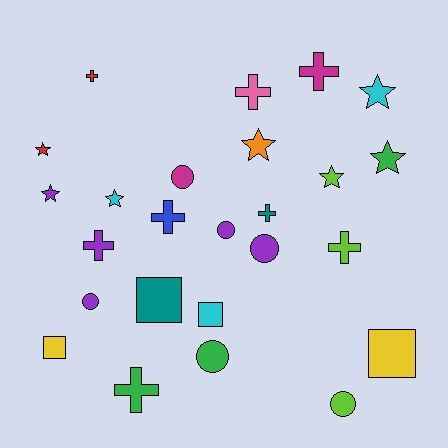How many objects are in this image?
There are 25 objects.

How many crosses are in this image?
There are 8 crosses.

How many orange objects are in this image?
There is 1 orange object.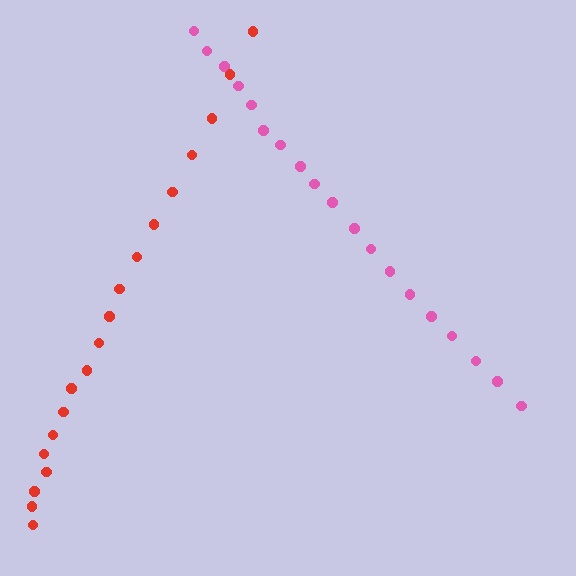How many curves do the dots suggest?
There are 2 distinct paths.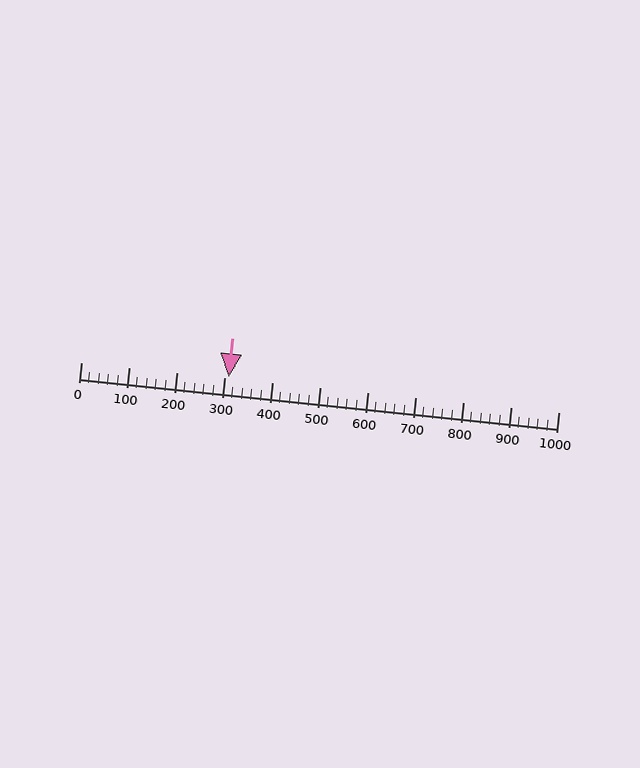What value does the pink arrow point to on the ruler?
The pink arrow points to approximately 309.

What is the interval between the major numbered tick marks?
The major tick marks are spaced 100 units apart.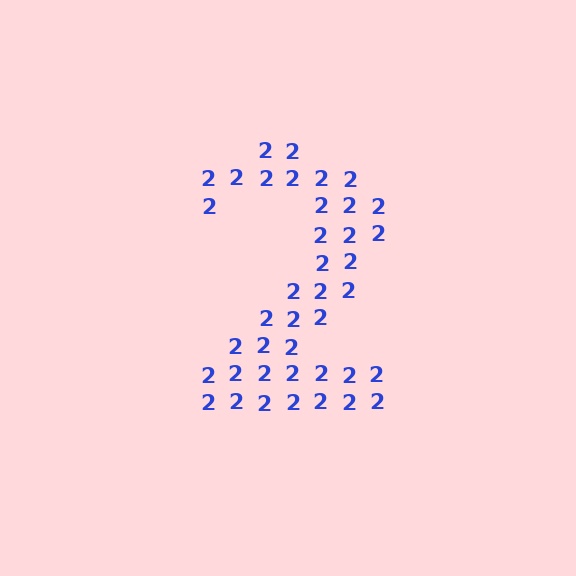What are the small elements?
The small elements are digit 2's.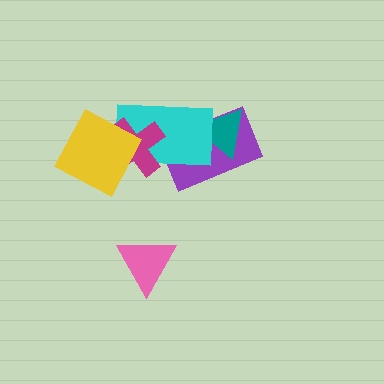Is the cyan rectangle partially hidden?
Yes, it is partially covered by another shape.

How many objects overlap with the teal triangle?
2 objects overlap with the teal triangle.